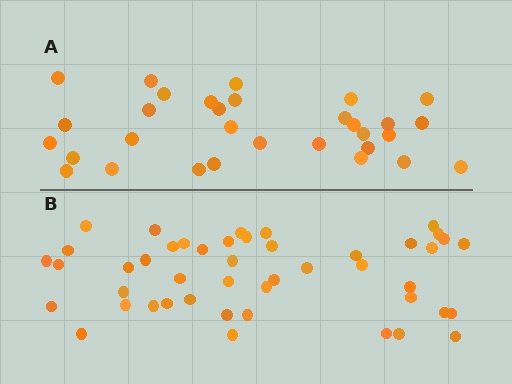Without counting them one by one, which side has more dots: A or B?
Region B (the bottom region) has more dots.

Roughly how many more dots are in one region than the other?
Region B has approximately 15 more dots than region A.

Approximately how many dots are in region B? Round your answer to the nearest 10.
About 50 dots. (The exact count is 46, which rounds to 50.)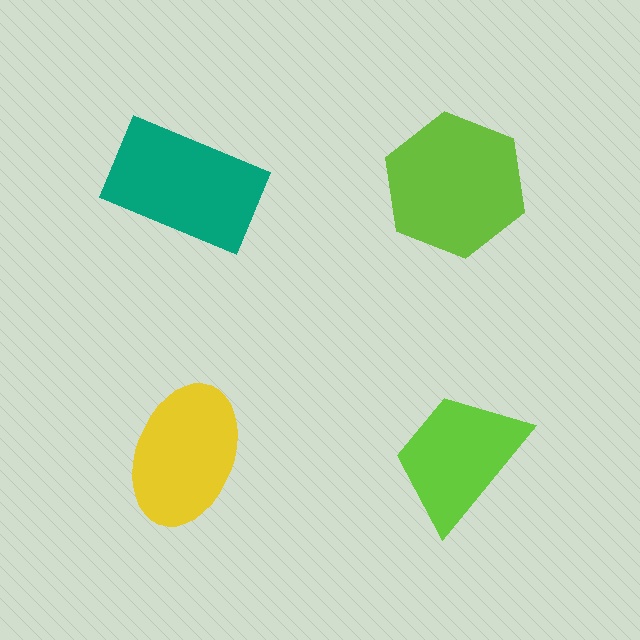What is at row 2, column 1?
A yellow ellipse.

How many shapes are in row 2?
2 shapes.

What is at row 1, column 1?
A teal rectangle.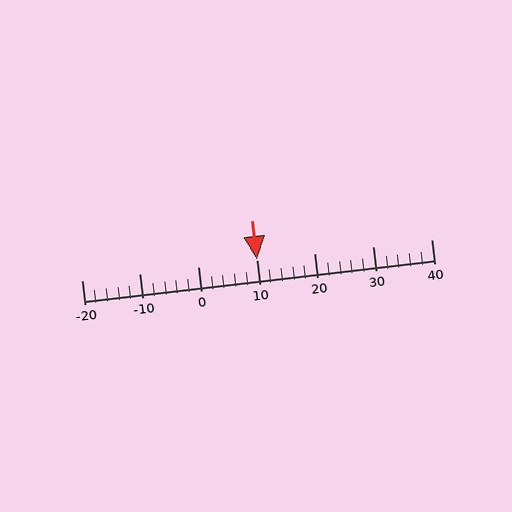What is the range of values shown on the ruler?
The ruler shows values from -20 to 40.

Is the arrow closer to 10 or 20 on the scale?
The arrow is closer to 10.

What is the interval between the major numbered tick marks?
The major tick marks are spaced 10 units apart.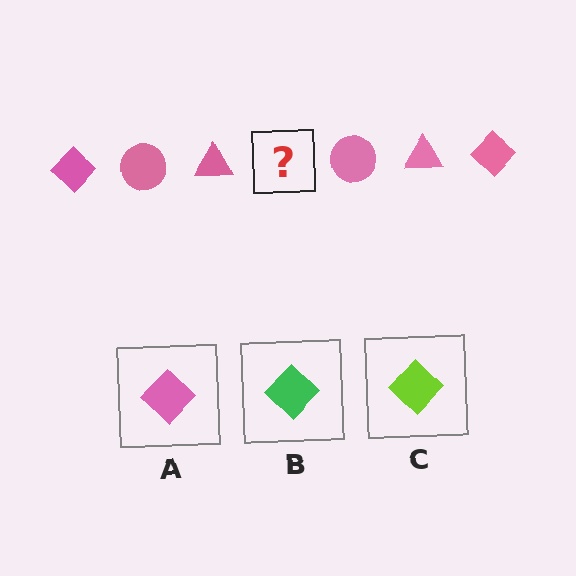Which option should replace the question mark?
Option A.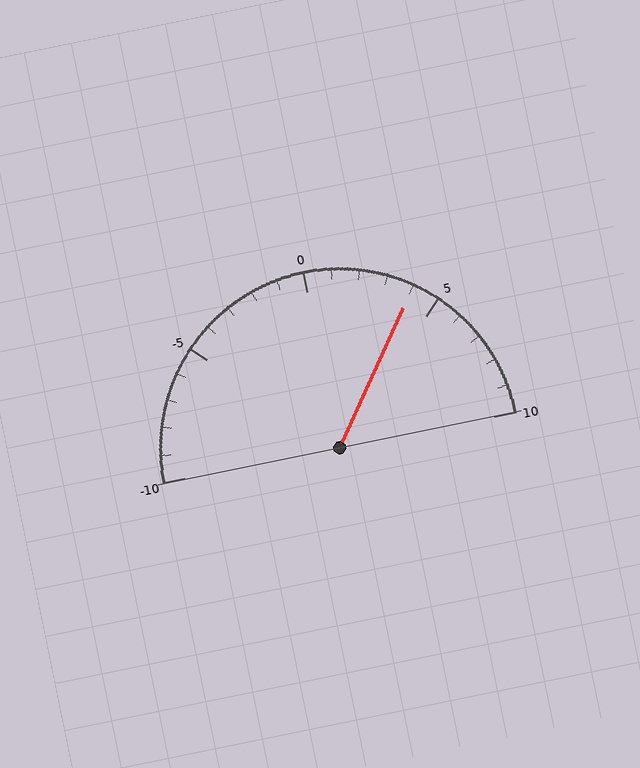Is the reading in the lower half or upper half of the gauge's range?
The reading is in the upper half of the range (-10 to 10).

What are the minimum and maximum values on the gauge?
The gauge ranges from -10 to 10.